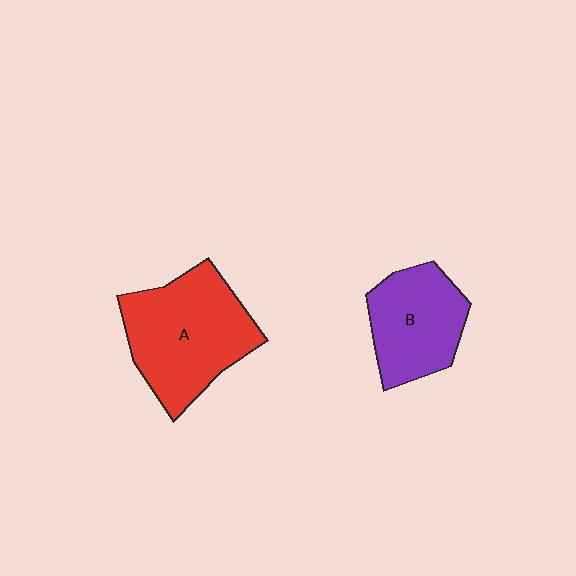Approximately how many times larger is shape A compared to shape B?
Approximately 1.4 times.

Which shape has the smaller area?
Shape B (purple).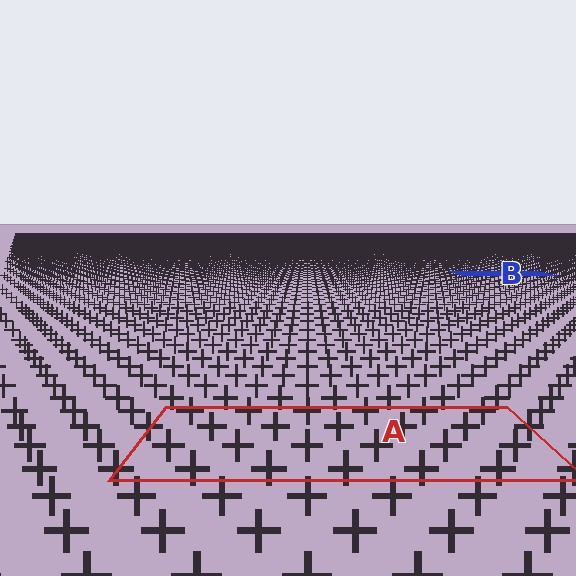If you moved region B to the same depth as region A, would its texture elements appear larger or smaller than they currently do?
They would appear larger. At a closer depth, the same texture elements are projected at a bigger on-screen size.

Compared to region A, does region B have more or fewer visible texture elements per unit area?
Region B has more texture elements per unit area — they are packed more densely because it is farther away.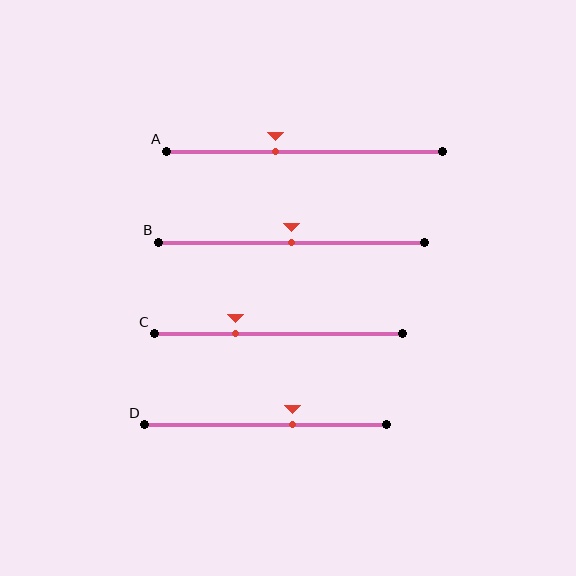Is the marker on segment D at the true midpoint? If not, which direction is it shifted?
No, the marker on segment D is shifted to the right by about 11% of the segment length.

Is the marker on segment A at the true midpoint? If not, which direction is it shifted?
No, the marker on segment A is shifted to the left by about 10% of the segment length.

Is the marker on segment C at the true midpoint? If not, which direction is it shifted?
No, the marker on segment C is shifted to the left by about 17% of the segment length.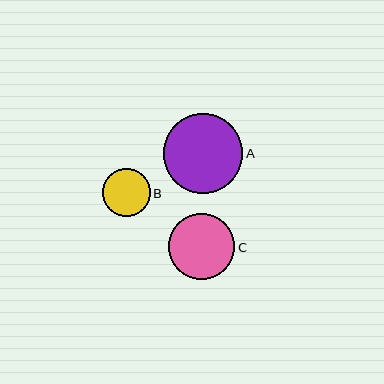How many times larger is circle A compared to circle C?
Circle A is approximately 1.2 times the size of circle C.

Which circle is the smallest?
Circle B is the smallest with a size of approximately 48 pixels.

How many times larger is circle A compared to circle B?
Circle A is approximately 1.7 times the size of circle B.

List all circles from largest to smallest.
From largest to smallest: A, C, B.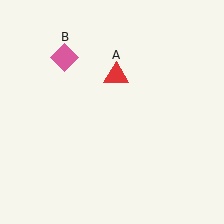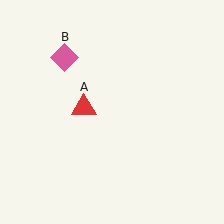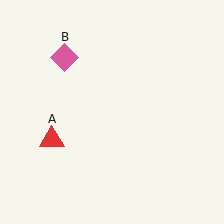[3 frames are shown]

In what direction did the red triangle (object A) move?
The red triangle (object A) moved down and to the left.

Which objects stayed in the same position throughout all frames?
Pink diamond (object B) remained stationary.